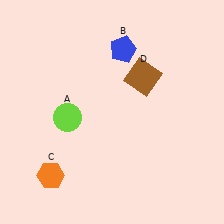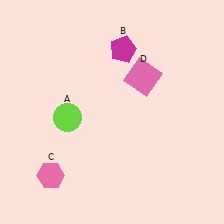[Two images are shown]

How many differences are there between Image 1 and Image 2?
There are 3 differences between the two images.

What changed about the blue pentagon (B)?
In Image 1, B is blue. In Image 2, it changed to magenta.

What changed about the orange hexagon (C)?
In Image 1, C is orange. In Image 2, it changed to pink.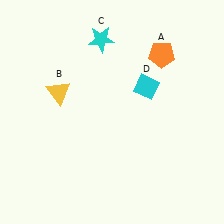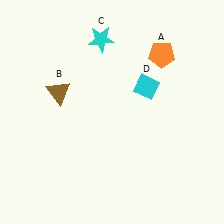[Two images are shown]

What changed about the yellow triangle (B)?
In Image 1, B is yellow. In Image 2, it changed to brown.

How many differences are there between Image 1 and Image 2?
There is 1 difference between the two images.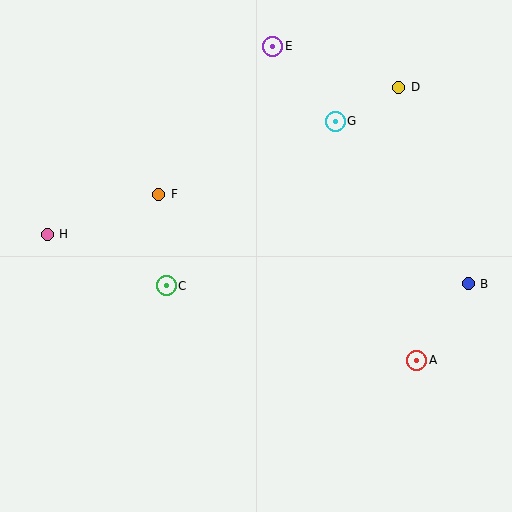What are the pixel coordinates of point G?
Point G is at (335, 121).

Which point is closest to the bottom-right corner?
Point A is closest to the bottom-right corner.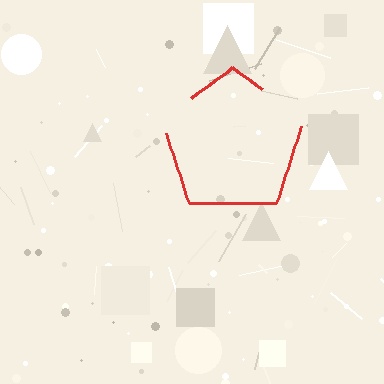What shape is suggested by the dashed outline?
The dashed outline suggests a pentagon.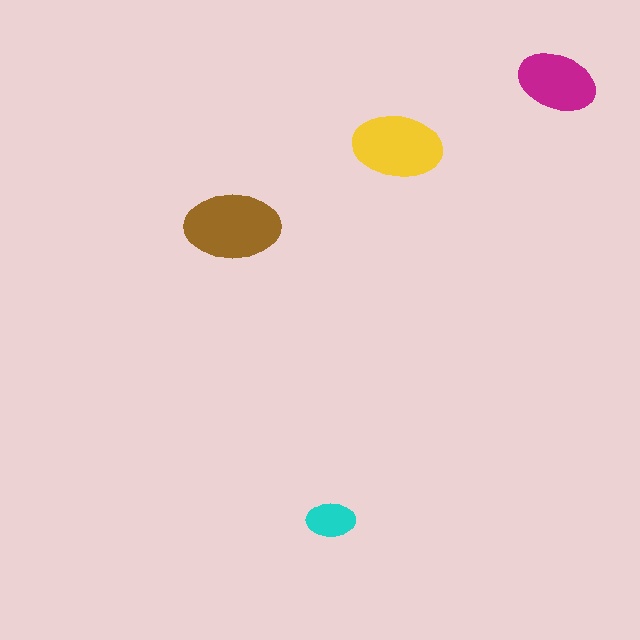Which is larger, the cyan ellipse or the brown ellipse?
The brown one.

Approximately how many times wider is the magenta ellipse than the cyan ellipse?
About 1.5 times wider.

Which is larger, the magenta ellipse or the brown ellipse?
The brown one.